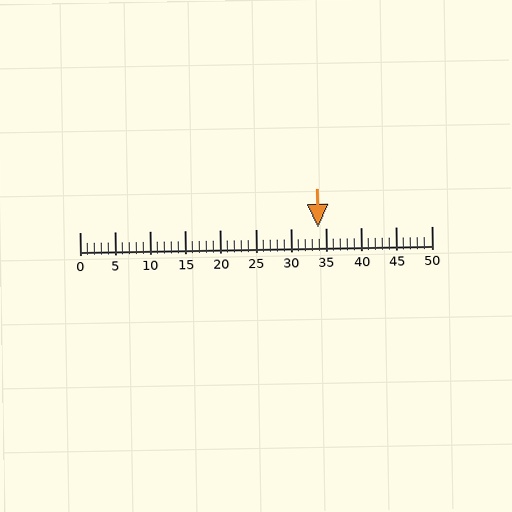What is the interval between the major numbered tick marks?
The major tick marks are spaced 5 units apart.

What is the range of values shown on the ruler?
The ruler shows values from 0 to 50.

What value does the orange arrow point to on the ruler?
The orange arrow points to approximately 34.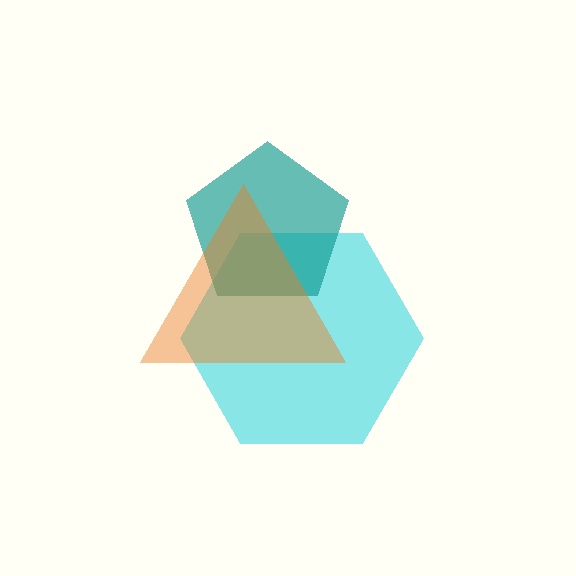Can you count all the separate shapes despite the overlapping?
Yes, there are 3 separate shapes.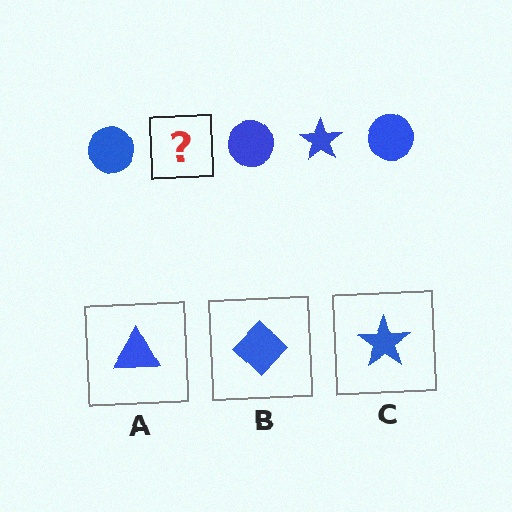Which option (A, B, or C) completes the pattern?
C.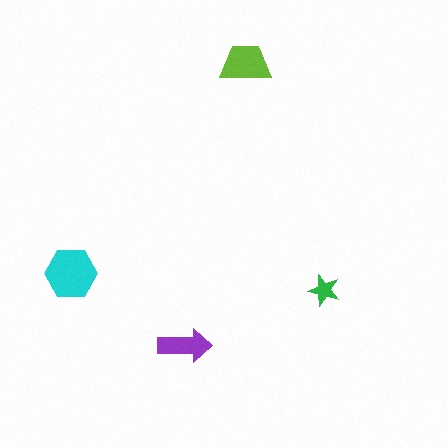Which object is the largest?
The cyan hexagon.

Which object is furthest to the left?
The cyan hexagon is leftmost.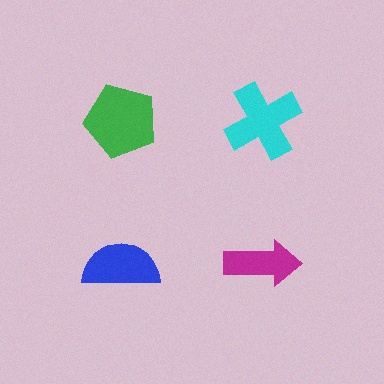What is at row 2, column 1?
A blue semicircle.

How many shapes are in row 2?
2 shapes.